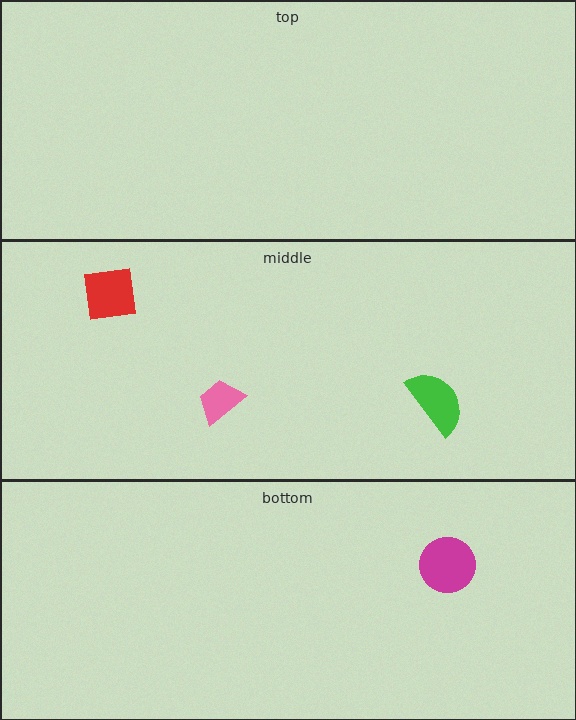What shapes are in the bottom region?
The magenta circle.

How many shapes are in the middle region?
3.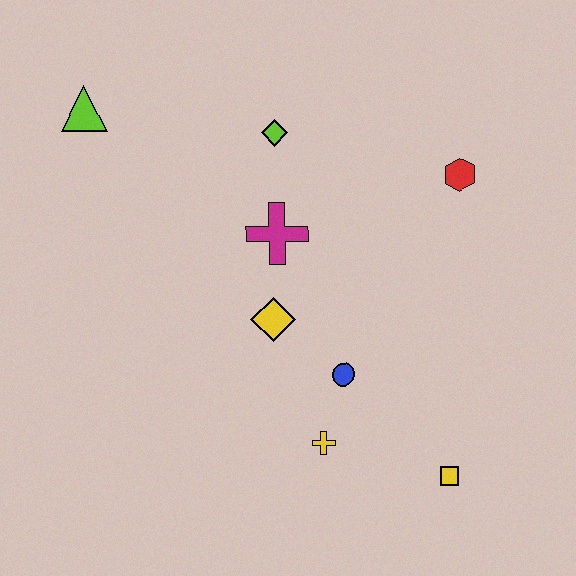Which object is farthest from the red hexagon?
The lime triangle is farthest from the red hexagon.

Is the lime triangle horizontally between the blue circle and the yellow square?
No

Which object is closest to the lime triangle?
The lime diamond is closest to the lime triangle.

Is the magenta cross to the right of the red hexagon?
No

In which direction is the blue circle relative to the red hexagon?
The blue circle is below the red hexagon.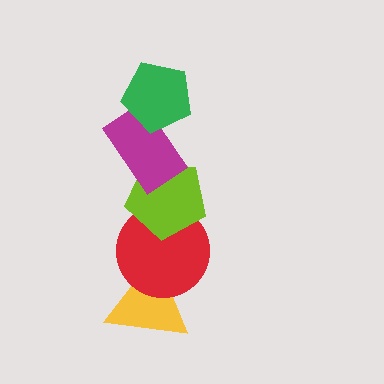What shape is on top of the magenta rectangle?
The green pentagon is on top of the magenta rectangle.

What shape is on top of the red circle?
The lime pentagon is on top of the red circle.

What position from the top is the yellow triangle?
The yellow triangle is 5th from the top.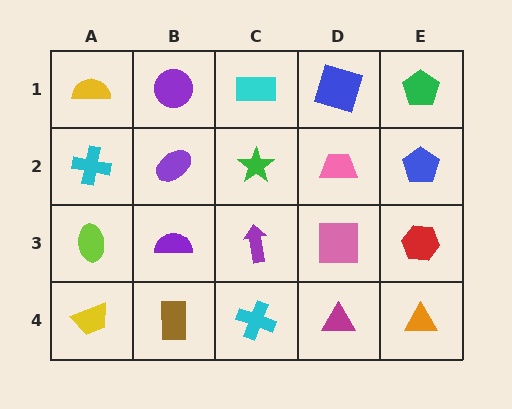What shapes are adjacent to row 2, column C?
A cyan rectangle (row 1, column C), a purple arrow (row 3, column C), a purple ellipse (row 2, column B), a pink trapezoid (row 2, column D).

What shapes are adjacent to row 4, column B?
A purple semicircle (row 3, column B), a yellow trapezoid (row 4, column A), a cyan cross (row 4, column C).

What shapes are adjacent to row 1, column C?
A green star (row 2, column C), a purple circle (row 1, column B), a blue square (row 1, column D).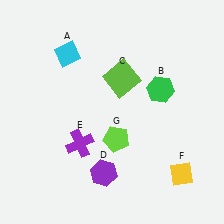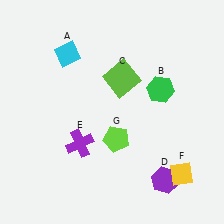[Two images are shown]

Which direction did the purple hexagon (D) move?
The purple hexagon (D) moved right.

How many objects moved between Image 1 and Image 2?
1 object moved between the two images.